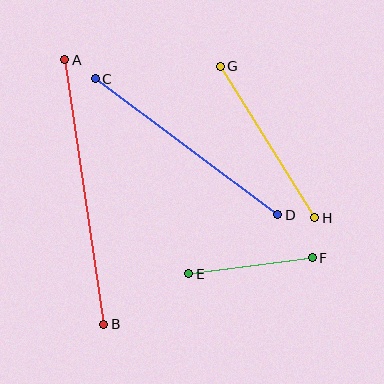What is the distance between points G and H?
The distance is approximately 178 pixels.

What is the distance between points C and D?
The distance is approximately 227 pixels.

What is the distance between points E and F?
The distance is approximately 125 pixels.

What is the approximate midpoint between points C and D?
The midpoint is at approximately (186, 147) pixels.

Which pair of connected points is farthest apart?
Points A and B are farthest apart.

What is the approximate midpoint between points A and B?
The midpoint is at approximately (84, 192) pixels.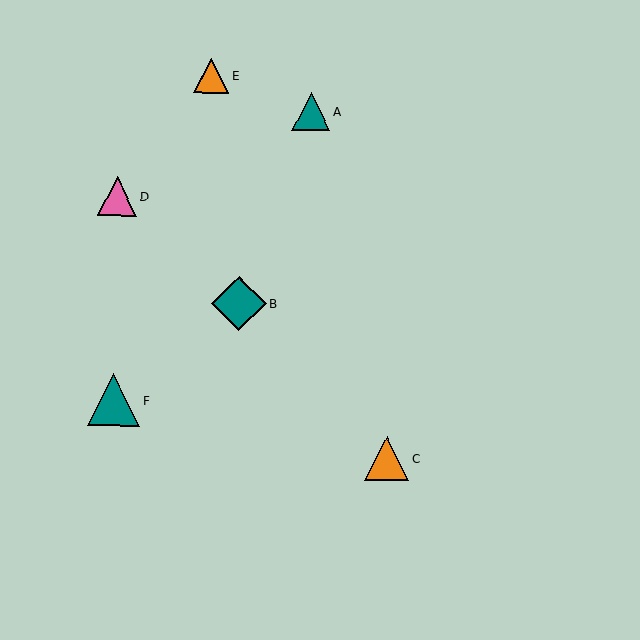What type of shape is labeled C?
Shape C is an orange triangle.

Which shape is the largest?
The teal diamond (labeled B) is the largest.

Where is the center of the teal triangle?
The center of the teal triangle is at (114, 400).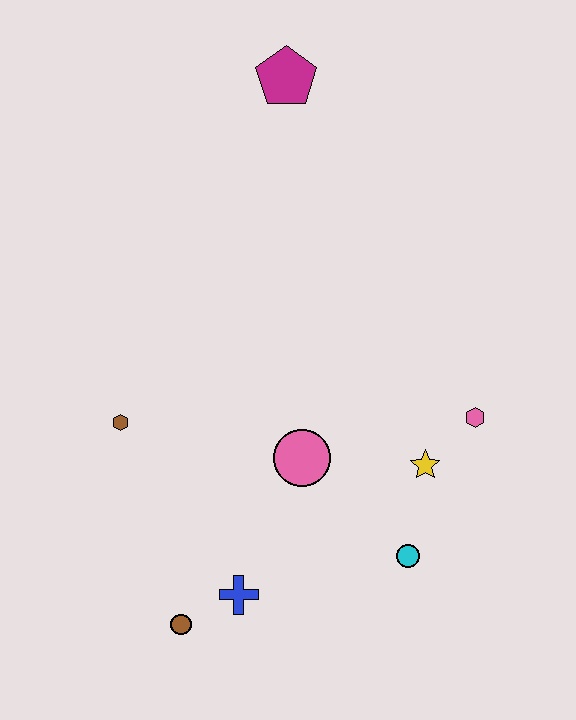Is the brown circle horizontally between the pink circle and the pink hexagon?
No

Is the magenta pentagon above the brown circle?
Yes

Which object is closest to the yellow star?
The pink hexagon is closest to the yellow star.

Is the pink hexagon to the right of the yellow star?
Yes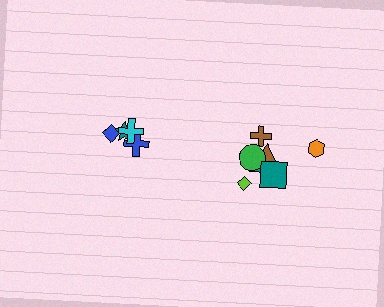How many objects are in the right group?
There are 7 objects.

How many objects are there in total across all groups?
There are 11 objects.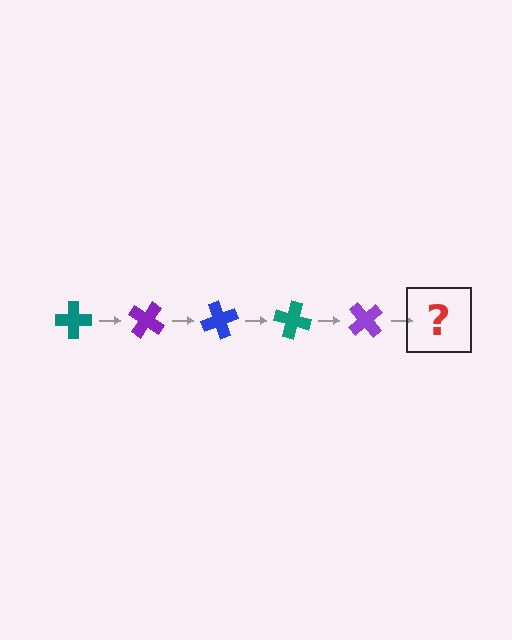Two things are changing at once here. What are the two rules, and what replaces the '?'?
The two rules are that it rotates 35 degrees each step and the color cycles through teal, purple, and blue. The '?' should be a blue cross, rotated 175 degrees from the start.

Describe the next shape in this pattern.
It should be a blue cross, rotated 175 degrees from the start.